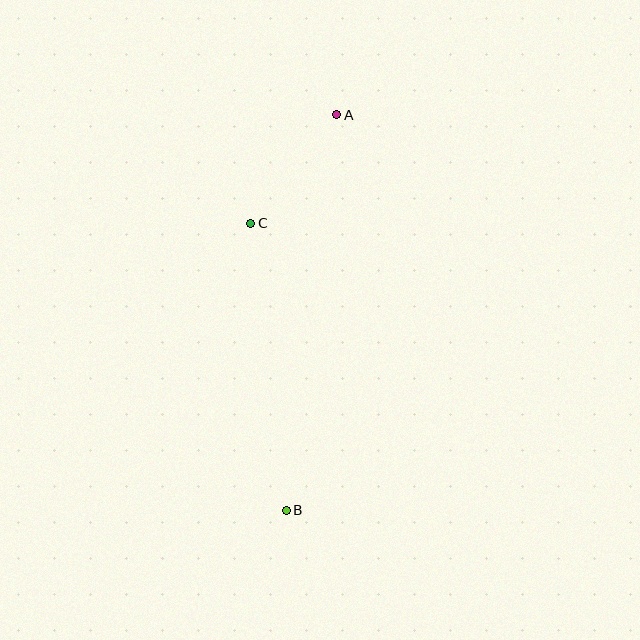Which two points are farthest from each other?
Points A and B are farthest from each other.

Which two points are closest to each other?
Points A and C are closest to each other.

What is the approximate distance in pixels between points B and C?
The distance between B and C is approximately 289 pixels.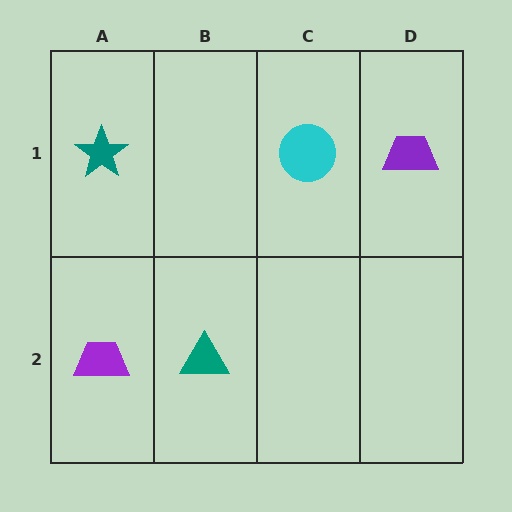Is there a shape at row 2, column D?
No, that cell is empty.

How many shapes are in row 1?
3 shapes.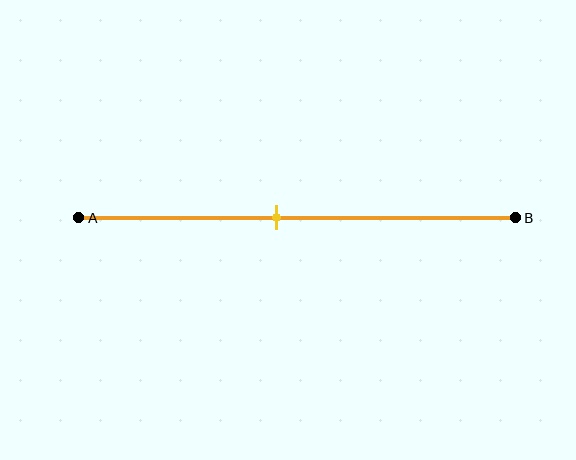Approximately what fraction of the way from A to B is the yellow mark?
The yellow mark is approximately 45% of the way from A to B.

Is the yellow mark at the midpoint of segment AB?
No, the mark is at about 45% from A, not at the 50% midpoint.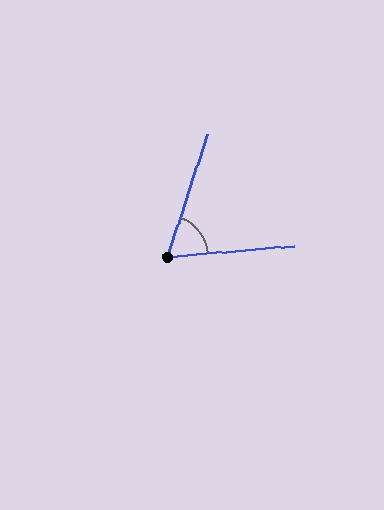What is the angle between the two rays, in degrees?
Approximately 67 degrees.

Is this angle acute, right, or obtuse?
It is acute.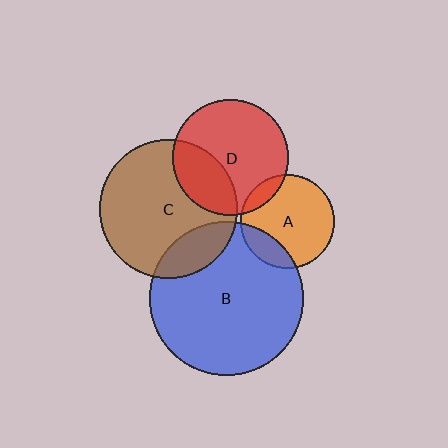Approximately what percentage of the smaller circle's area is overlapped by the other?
Approximately 20%.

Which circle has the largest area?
Circle B (blue).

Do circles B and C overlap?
Yes.